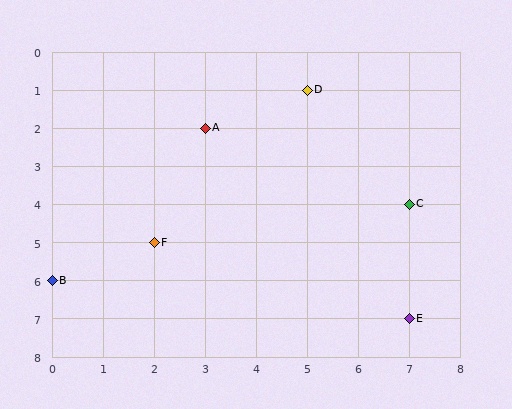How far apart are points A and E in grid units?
Points A and E are 4 columns and 5 rows apart (about 6.4 grid units diagonally).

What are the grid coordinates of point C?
Point C is at grid coordinates (7, 4).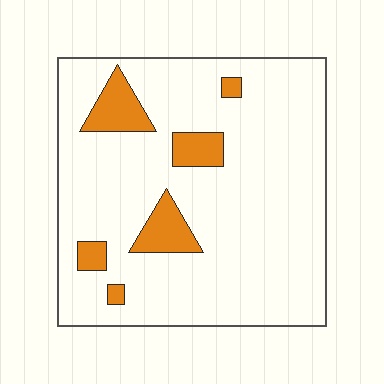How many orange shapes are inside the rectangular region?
6.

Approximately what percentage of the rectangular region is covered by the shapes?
Approximately 10%.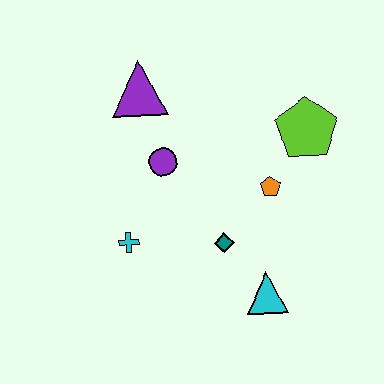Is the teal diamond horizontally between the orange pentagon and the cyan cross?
Yes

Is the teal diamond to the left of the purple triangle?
No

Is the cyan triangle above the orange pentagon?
No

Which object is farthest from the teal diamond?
The purple triangle is farthest from the teal diamond.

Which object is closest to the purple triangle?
The purple circle is closest to the purple triangle.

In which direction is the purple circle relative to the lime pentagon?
The purple circle is to the left of the lime pentagon.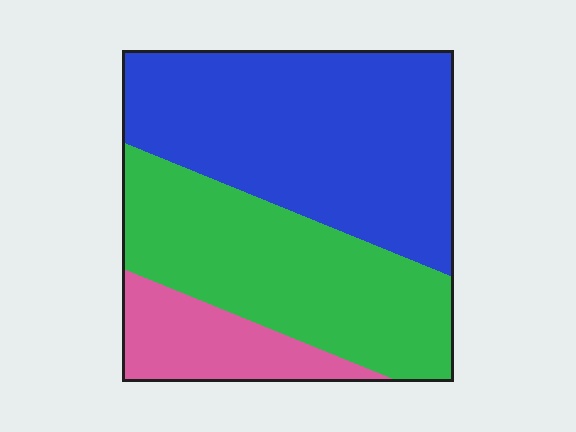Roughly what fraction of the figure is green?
Green covers about 40% of the figure.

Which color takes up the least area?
Pink, at roughly 15%.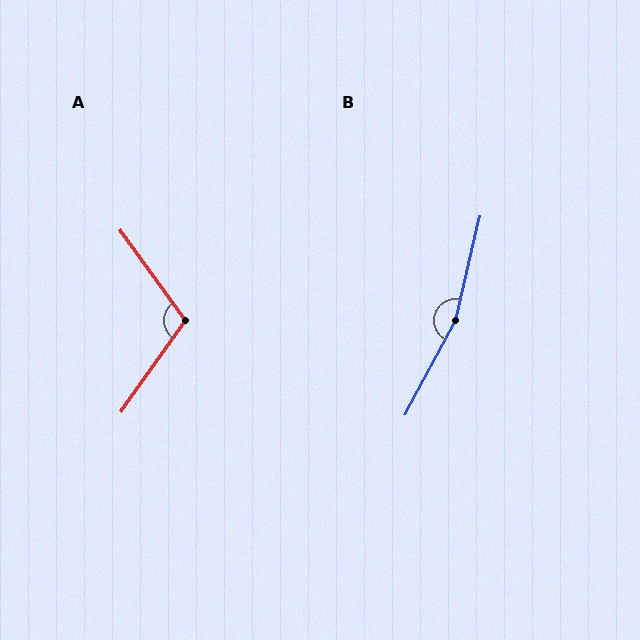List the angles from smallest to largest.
A (109°), B (165°).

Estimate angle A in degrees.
Approximately 109 degrees.